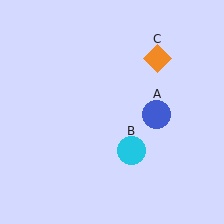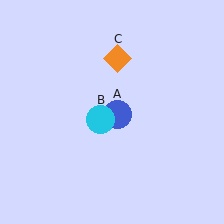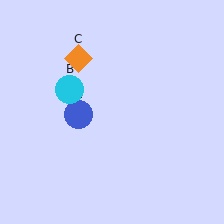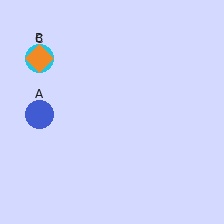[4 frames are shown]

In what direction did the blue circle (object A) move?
The blue circle (object A) moved left.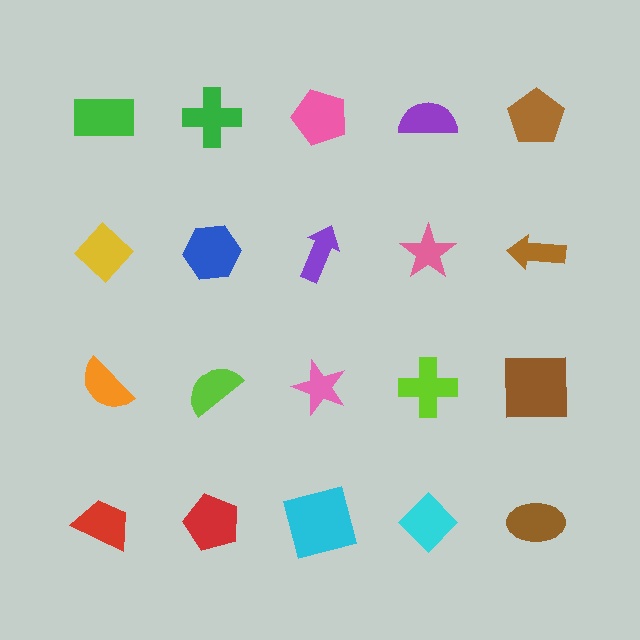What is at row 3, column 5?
A brown square.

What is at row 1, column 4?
A purple semicircle.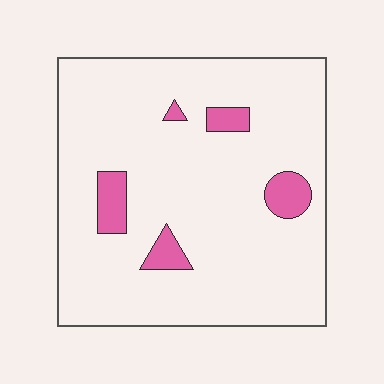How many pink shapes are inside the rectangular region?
5.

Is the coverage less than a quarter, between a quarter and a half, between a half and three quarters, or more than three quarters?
Less than a quarter.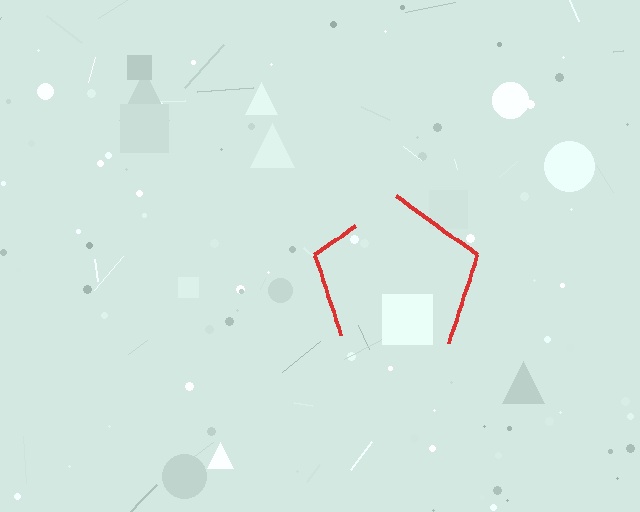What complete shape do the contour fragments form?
The contour fragments form a pentagon.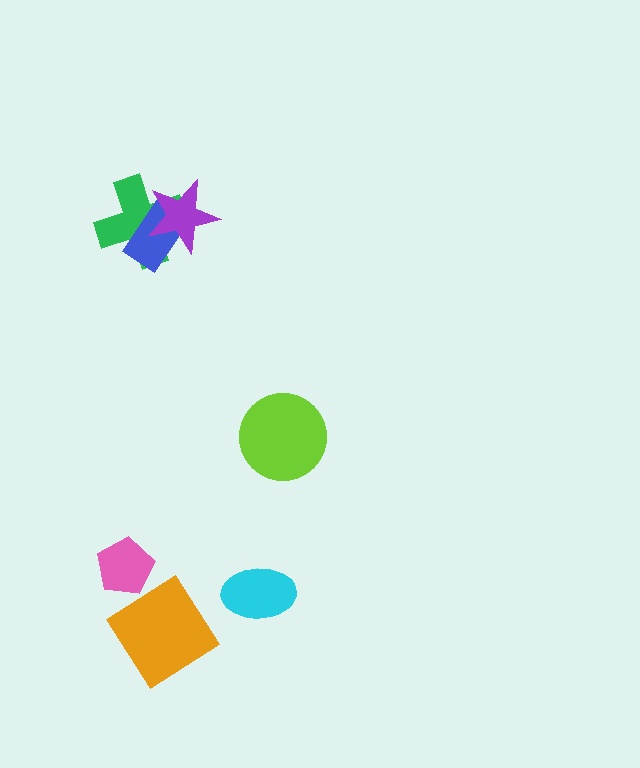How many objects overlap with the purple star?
2 objects overlap with the purple star.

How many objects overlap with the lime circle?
0 objects overlap with the lime circle.